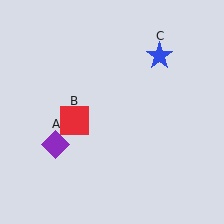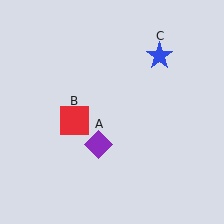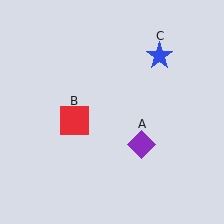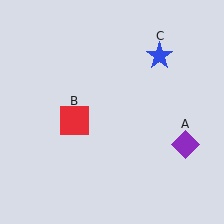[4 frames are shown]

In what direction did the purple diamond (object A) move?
The purple diamond (object A) moved right.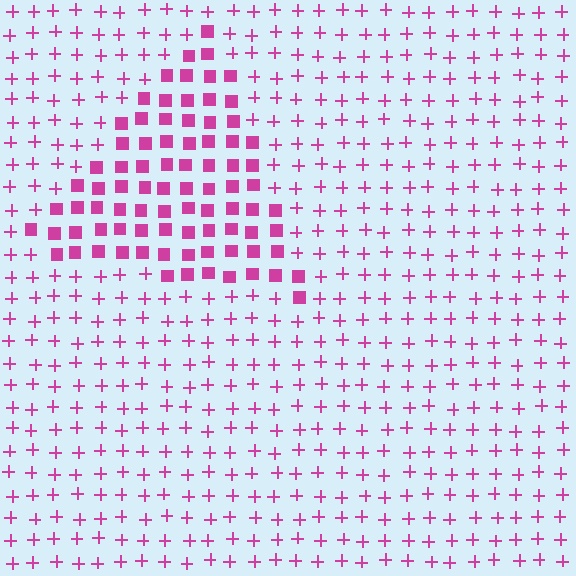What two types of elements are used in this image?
The image uses squares inside the triangle region and plus signs outside it.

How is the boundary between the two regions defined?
The boundary is defined by a change in element shape: squares inside vs. plus signs outside. All elements share the same color and spacing.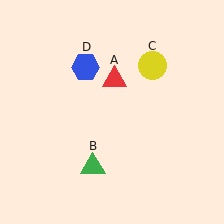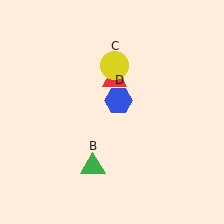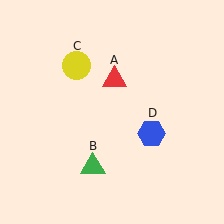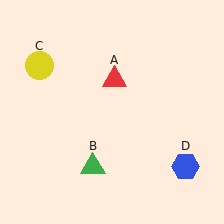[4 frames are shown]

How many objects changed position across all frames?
2 objects changed position: yellow circle (object C), blue hexagon (object D).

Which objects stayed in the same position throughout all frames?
Red triangle (object A) and green triangle (object B) remained stationary.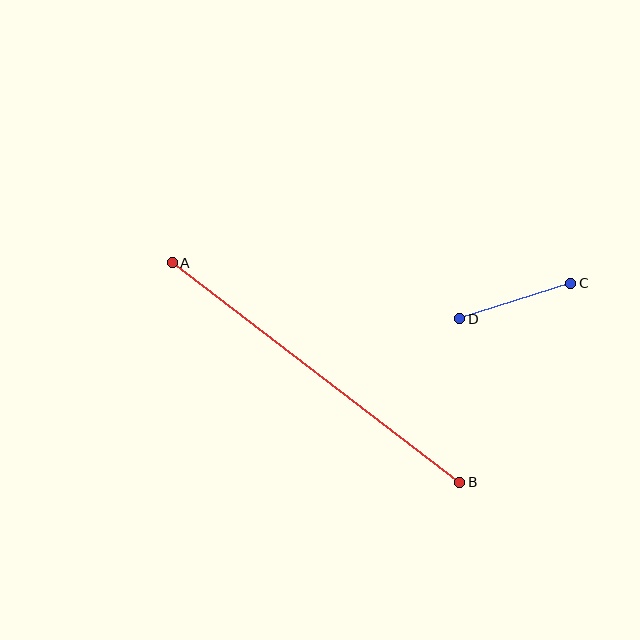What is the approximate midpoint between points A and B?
The midpoint is at approximately (316, 372) pixels.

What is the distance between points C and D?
The distance is approximately 117 pixels.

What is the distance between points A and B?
The distance is approximately 362 pixels.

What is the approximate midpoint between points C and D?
The midpoint is at approximately (515, 301) pixels.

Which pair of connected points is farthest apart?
Points A and B are farthest apart.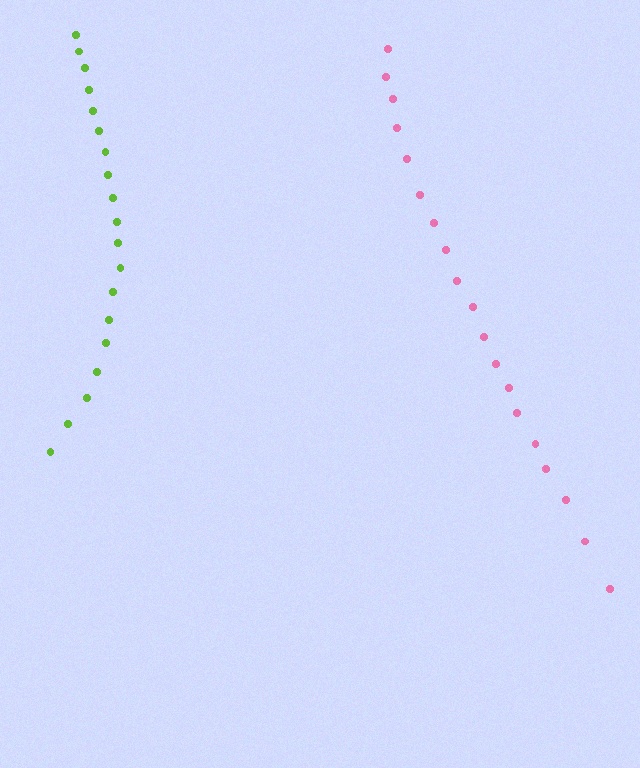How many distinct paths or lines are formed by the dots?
There are 2 distinct paths.